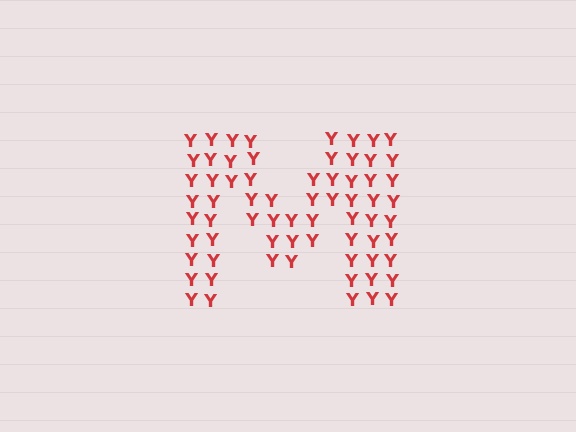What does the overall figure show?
The overall figure shows the letter M.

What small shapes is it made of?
It is made of small letter Y's.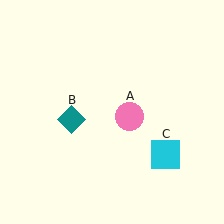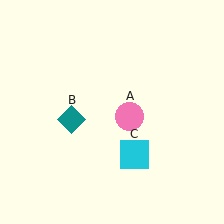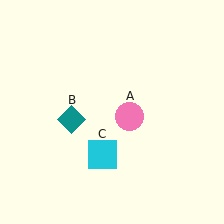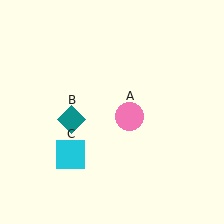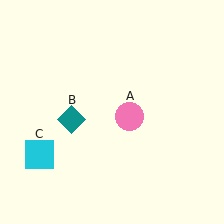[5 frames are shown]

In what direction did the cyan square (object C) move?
The cyan square (object C) moved left.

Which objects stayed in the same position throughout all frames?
Pink circle (object A) and teal diamond (object B) remained stationary.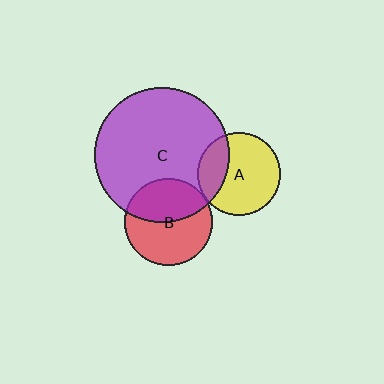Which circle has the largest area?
Circle C (purple).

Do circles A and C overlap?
Yes.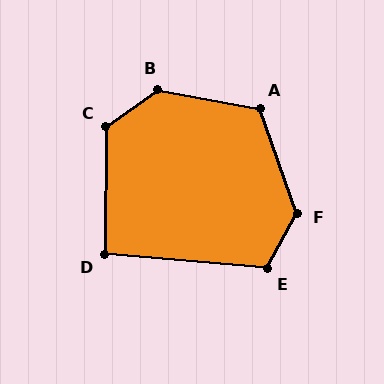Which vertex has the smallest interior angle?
D, at approximately 94 degrees.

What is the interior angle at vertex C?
Approximately 127 degrees (obtuse).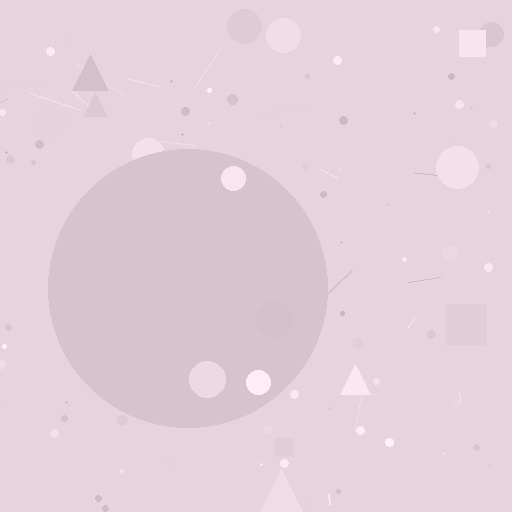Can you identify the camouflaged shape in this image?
The camouflaged shape is a circle.